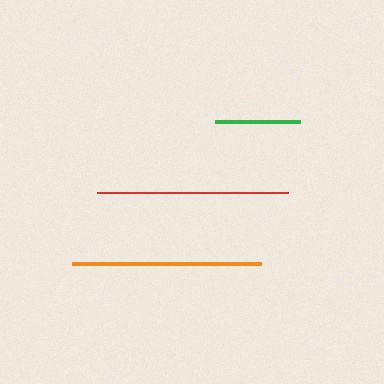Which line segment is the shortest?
The green line is the shortest at approximately 85 pixels.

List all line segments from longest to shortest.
From longest to shortest: red, orange, green.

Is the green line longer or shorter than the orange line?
The orange line is longer than the green line.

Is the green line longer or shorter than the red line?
The red line is longer than the green line.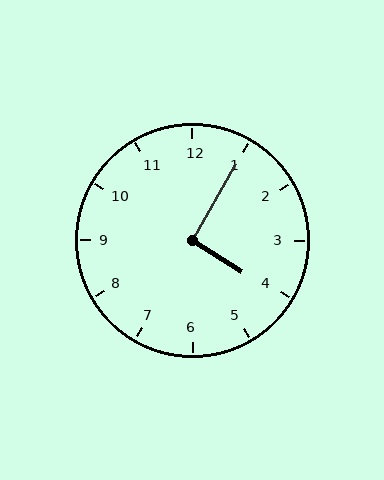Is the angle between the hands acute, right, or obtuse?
It is right.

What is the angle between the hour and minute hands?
Approximately 92 degrees.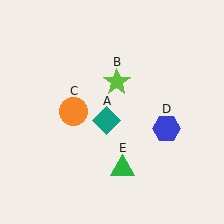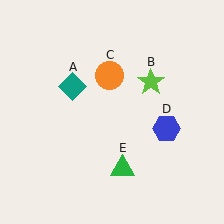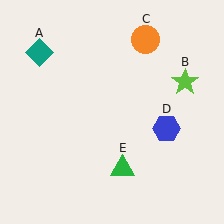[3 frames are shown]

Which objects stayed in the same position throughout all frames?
Blue hexagon (object D) and green triangle (object E) remained stationary.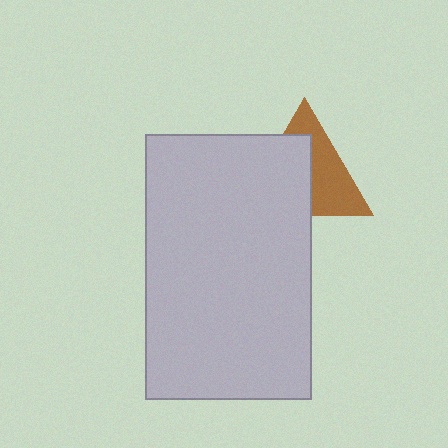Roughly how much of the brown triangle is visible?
About half of it is visible (roughly 48%).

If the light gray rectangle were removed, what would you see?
You would see the complete brown triangle.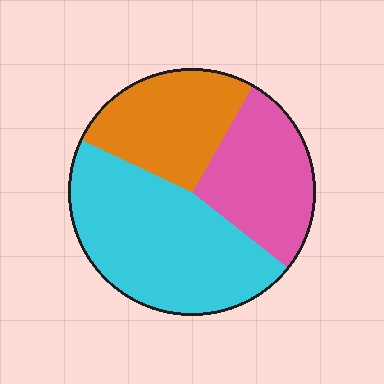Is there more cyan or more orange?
Cyan.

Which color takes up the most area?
Cyan, at roughly 45%.